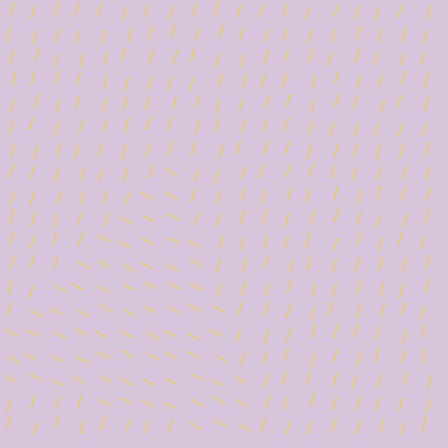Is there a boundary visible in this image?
Yes, there is a texture boundary formed by a change in line orientation.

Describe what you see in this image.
The image is filled with small yellow line segments. A triangle region in the image has lines oriented differently from the surrounding lines, creating a visible texture boundary.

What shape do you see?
I see a triangle.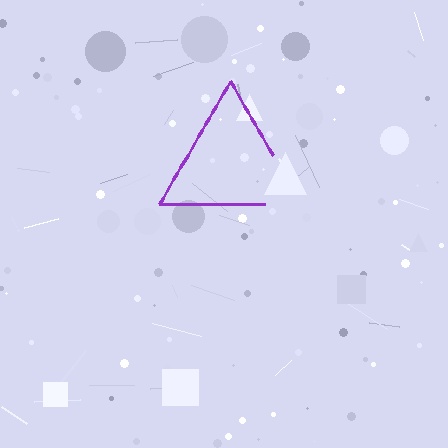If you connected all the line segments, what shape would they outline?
They would outline a triangle.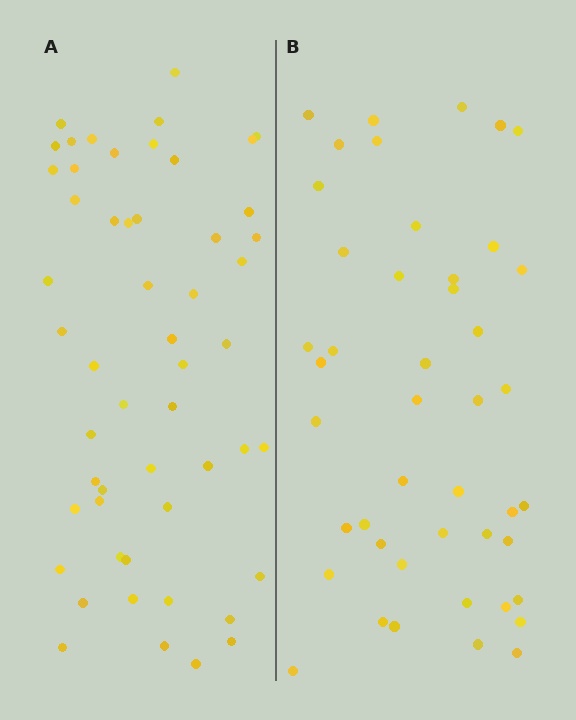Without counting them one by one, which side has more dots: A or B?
Region A (the left region) has more dots.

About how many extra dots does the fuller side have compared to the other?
Region A has roughly 8 or so more dots than region B.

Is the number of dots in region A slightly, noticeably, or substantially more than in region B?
Region A has only slightly more — the two regions are fairly close. The ratio is roughly 1.2 to 1.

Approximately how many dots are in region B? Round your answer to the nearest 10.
About 40 dots. (The exact count is 45, which rounds to 40.)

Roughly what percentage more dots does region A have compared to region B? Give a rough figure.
About 20% more.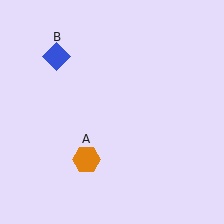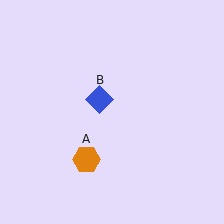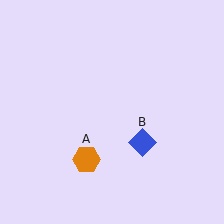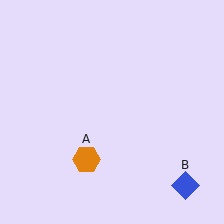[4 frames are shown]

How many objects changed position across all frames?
1 object changed position: blue diamond (object B).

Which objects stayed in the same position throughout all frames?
Orange hexagon (object A) remained stationary.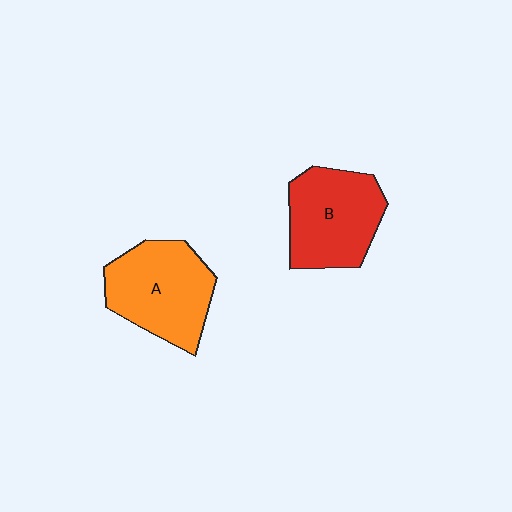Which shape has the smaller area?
Shape B (red).